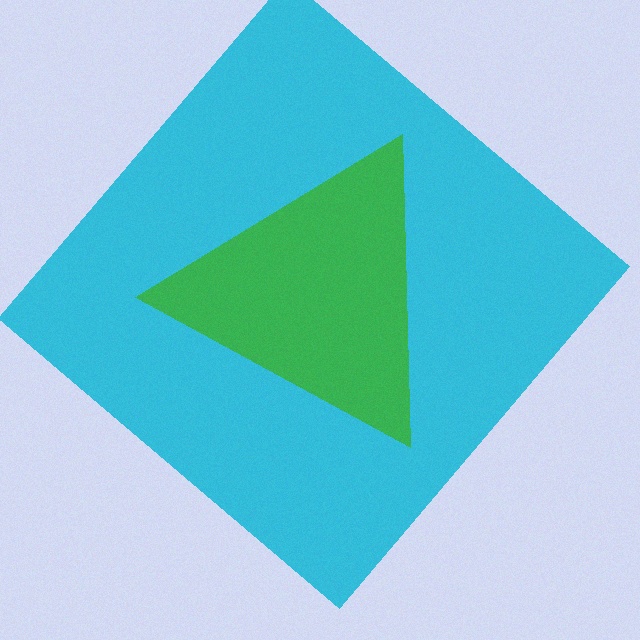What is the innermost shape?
The green triangle.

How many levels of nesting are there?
2.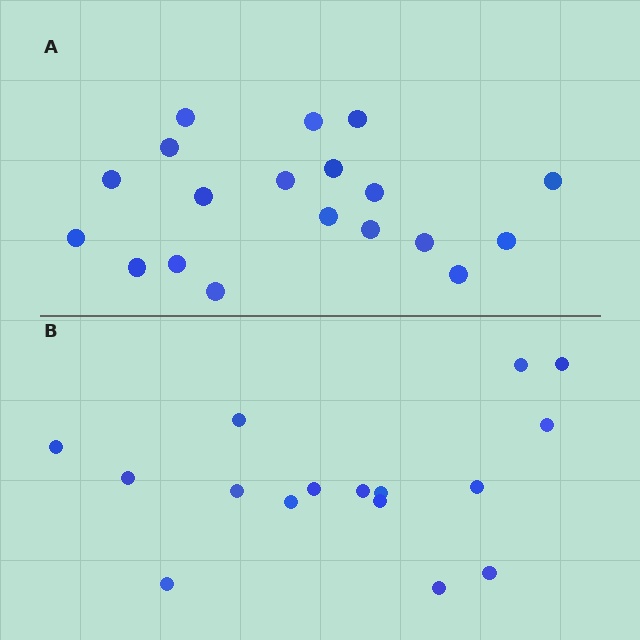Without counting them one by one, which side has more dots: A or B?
Region A (the top region) has more dots.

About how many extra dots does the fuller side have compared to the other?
Region A has just a few more — roughly 2 or 3 more dots than region B.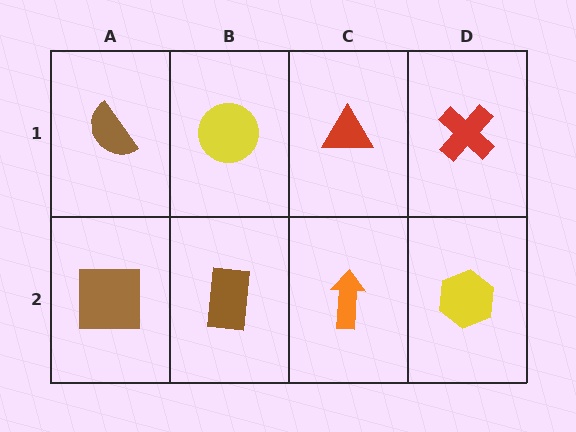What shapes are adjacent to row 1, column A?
A brown square (row 2, column A), a yellow circle (row 1, column B).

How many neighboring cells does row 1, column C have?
3.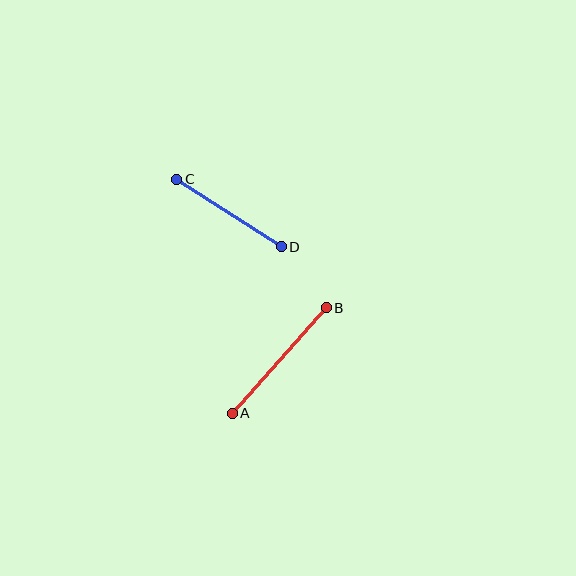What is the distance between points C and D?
The distance is approximately 124 pixels.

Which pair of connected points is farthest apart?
Points A and B are farthest apart.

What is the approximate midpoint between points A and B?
The midpoint is at approximately (279, 361) pixels.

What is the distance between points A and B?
The distance is approximately 141 pixels.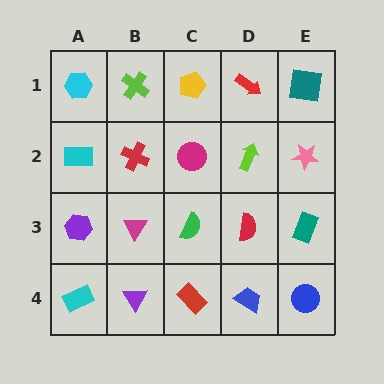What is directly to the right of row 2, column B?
A magenta circle.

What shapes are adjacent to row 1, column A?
A cyan rectangle (row 2, column A), a lime cross (row 1, column B).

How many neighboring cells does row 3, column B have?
4.